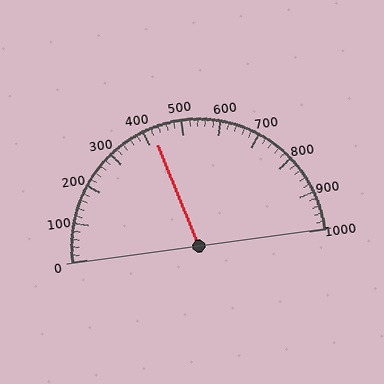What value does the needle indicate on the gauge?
The needle indicates approximately 420.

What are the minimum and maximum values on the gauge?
The gauge ranges from 0 to 1000.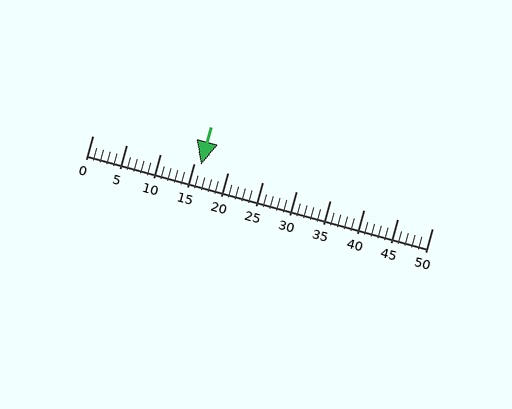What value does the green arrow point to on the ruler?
The green arrow points to approximately 16.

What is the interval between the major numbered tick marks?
The major tick marks are spaced 5 units apart.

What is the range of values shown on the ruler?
The ruler shows values from 0 to 50.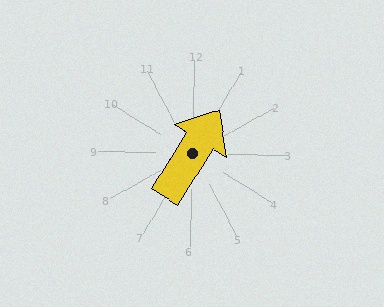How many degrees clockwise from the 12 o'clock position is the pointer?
Approximately 31 degrees.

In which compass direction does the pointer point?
Northeast.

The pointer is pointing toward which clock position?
Roughly 1 o'clock.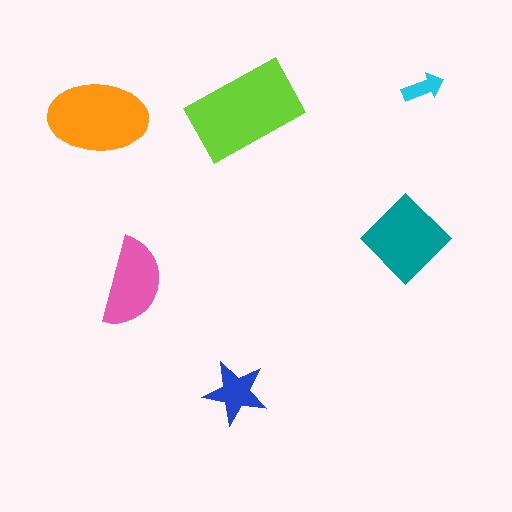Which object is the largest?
The lime rectangle.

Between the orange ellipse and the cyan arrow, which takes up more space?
The orange ellipse.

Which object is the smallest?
The cyan arrow.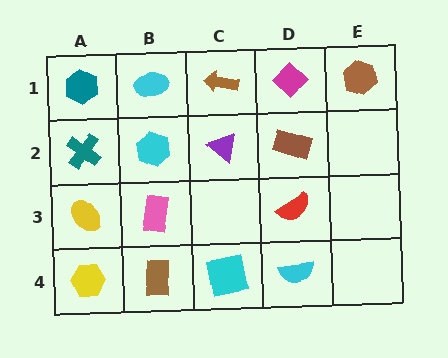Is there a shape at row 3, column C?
No, that cell is empty.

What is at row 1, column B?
A cyan ellipse.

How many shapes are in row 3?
3 shapes.